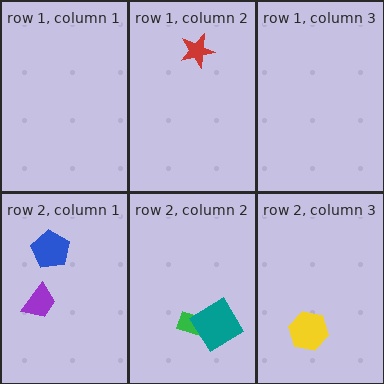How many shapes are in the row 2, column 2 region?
2.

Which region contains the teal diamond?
The row 2, column 2 region.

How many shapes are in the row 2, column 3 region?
1.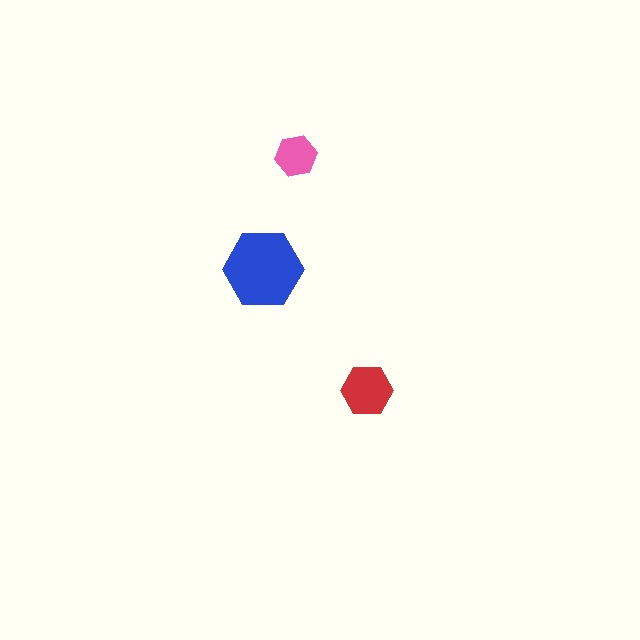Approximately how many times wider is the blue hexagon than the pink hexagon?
About 2 times wider.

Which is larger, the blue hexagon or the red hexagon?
The blue one.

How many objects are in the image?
There are 3 objects in the image.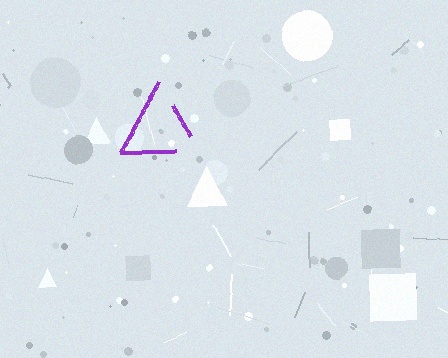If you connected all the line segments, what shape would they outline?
They would outline a triangle.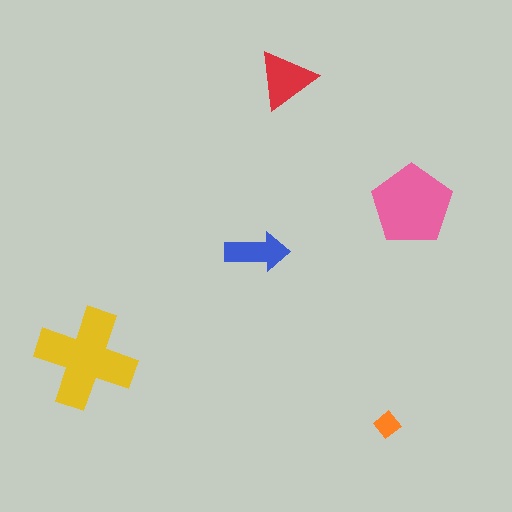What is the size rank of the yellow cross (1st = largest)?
1st.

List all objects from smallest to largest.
The orange diamond, the blue arrow, the red triangle, the pink pentagon, the yellow cross.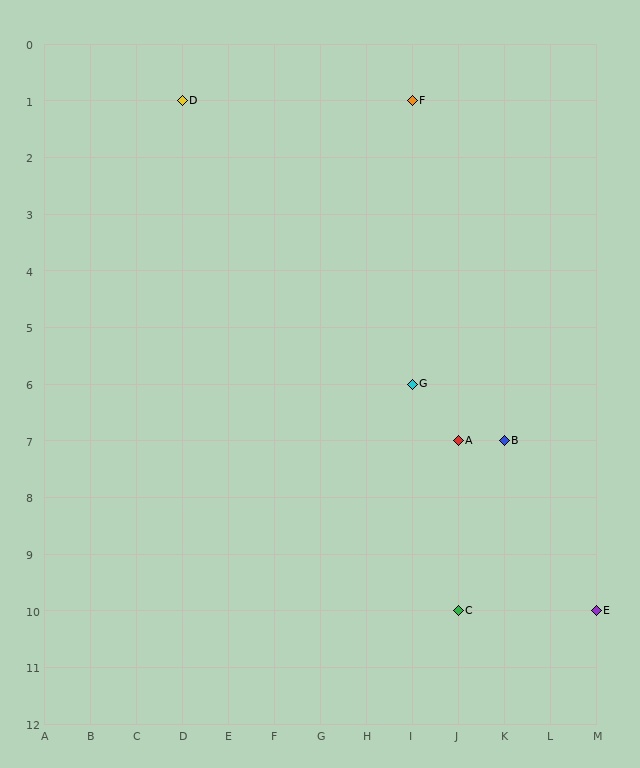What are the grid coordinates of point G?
Point G is at grid coordinates (I, 6).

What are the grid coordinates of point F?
Point F is at grid coordinates (I, 1).